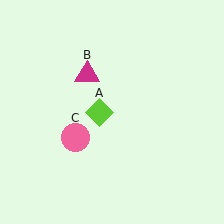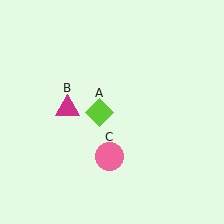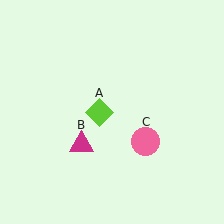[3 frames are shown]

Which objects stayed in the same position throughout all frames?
Lime diamond (object A) remained stationary.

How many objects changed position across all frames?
2 objects changed position: magenta triangle (object B), pink circle (object C).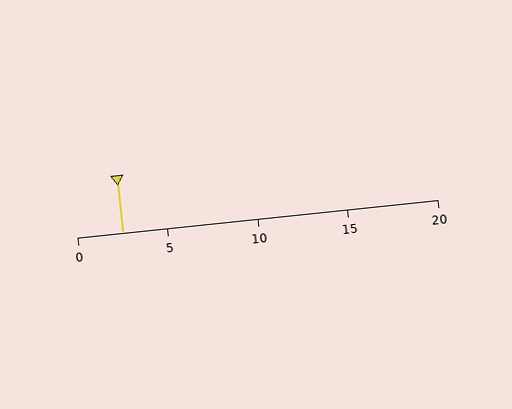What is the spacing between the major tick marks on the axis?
The major ticks are spaced 5 apart.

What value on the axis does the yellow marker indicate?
The marker indicates approximately 2.5.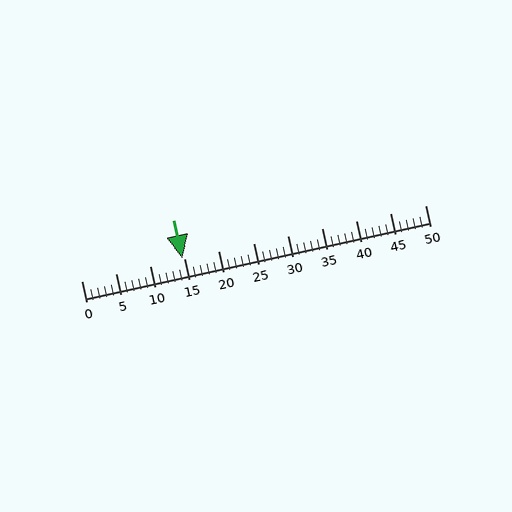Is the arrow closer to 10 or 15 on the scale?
The arrow is closer to 15.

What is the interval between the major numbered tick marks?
The major tick marks are spaced 5 units apart.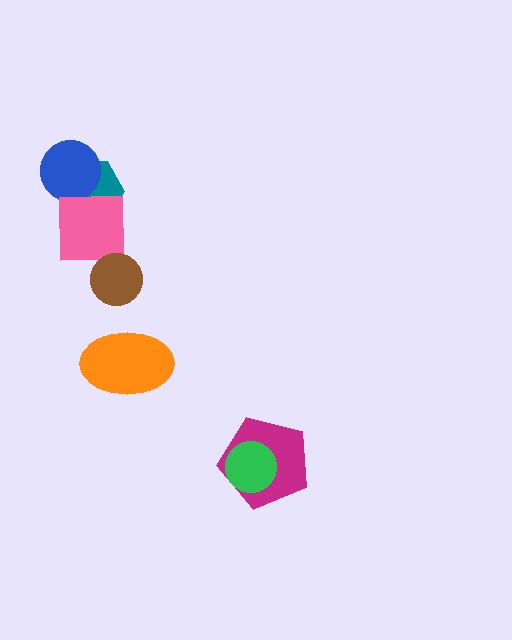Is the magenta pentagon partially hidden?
Yes, it is partially covered by another shape.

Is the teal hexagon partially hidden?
Yes, it is partially covered by another shape.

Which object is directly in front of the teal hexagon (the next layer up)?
The blue circle is directly in front of the teal hexagon.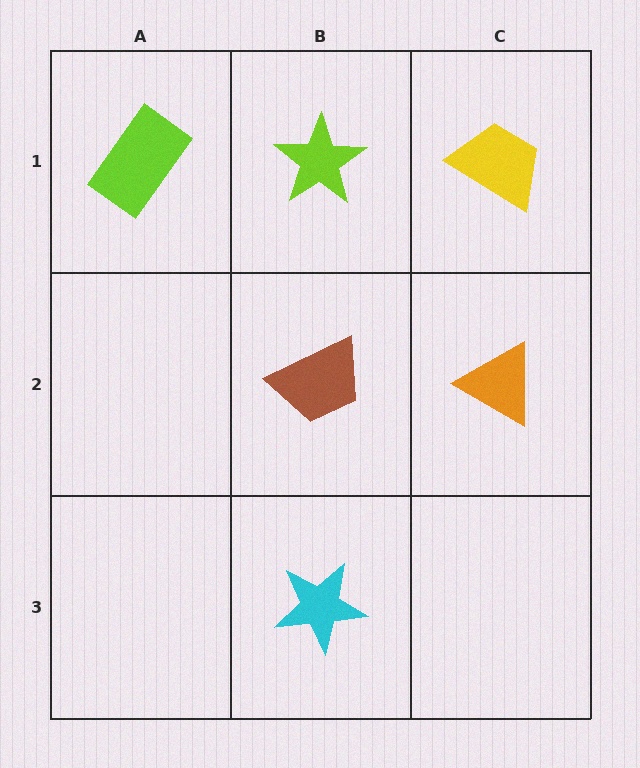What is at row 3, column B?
A cyan star.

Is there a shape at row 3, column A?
No, that cell is empty.